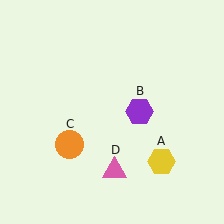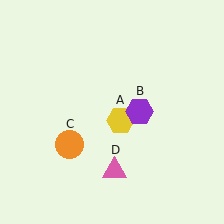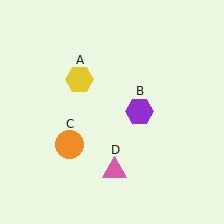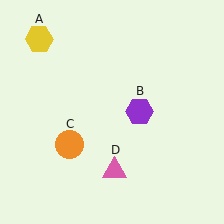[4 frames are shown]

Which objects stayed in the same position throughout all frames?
Purple hexagon (object B) and orange circle (object C) and pink triangle (object D) remained stationary.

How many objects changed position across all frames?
1 object changed position: yellow hexagon (object A).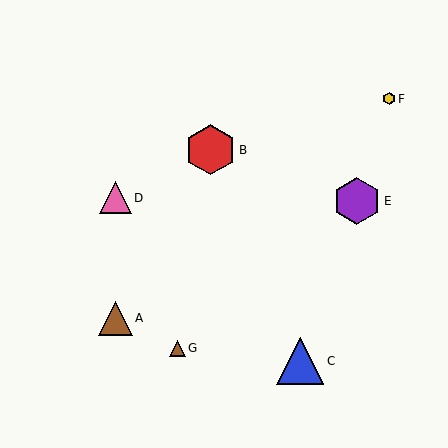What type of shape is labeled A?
Shape A is a brown triangle.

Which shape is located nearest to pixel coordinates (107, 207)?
The pink triangle (labeled D) at (115, 198) is nearest to that location.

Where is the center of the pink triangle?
The center of the pink triangle is at (115, 198).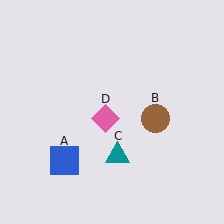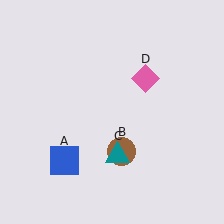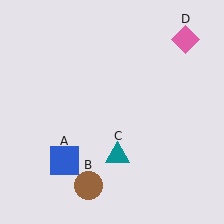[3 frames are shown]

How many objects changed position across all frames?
2 objects changed position: brown circle (object B), pink diamond (object D).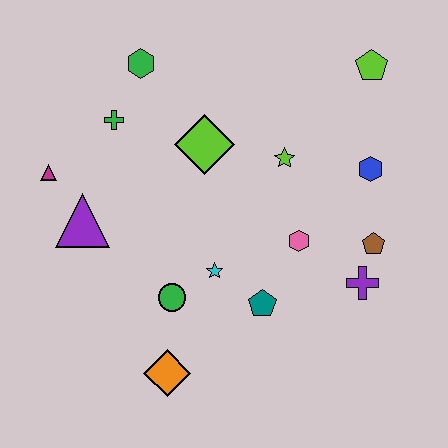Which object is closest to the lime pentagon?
The blue hexagon is closest to the lime pentagon.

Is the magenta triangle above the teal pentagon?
Yes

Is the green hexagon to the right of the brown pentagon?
No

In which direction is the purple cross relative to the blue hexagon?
The purple cross is below the blue hexagon.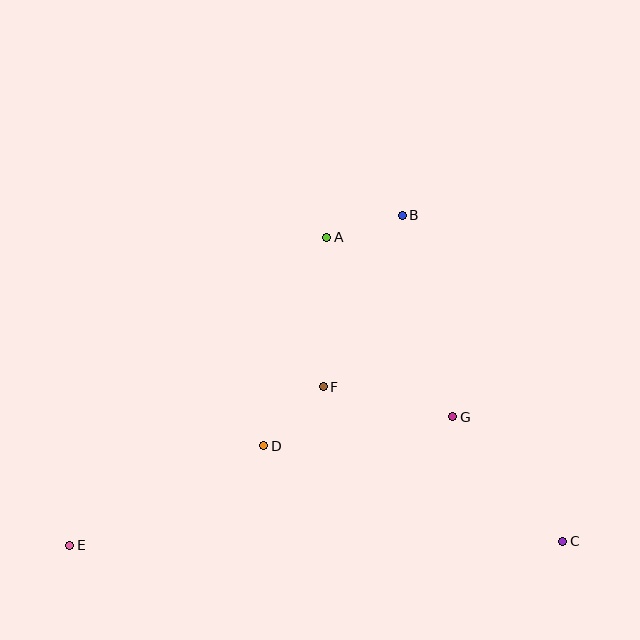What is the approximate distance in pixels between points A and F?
The distance between A and F is approximately 149 pixels.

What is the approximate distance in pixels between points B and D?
The distance between B and D is approximately 269 pixels.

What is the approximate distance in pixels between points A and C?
The distance between A and C is approximately 385 pixels.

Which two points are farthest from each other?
Points C and E are farthest from each other.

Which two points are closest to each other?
Points A and B are closest to each other.